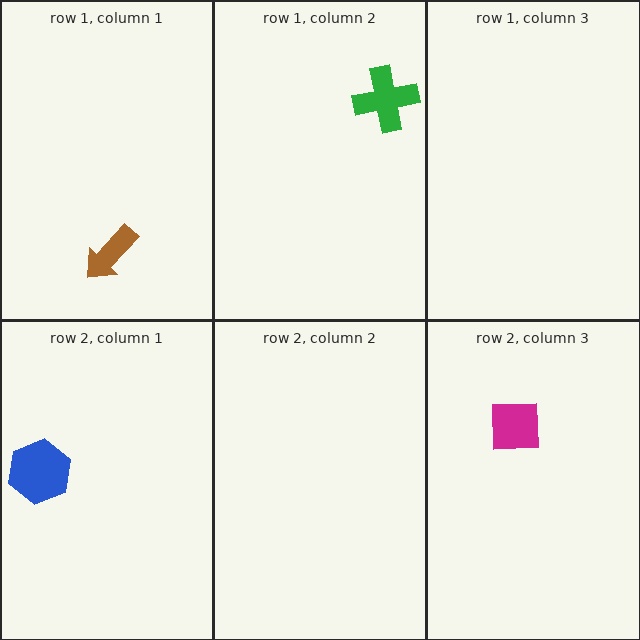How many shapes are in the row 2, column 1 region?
1.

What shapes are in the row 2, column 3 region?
The magenta square.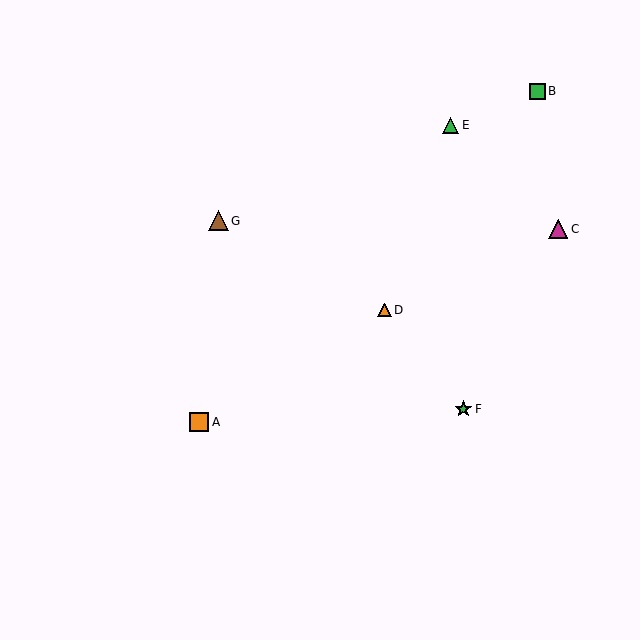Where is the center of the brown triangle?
The center of the brown triangle is at (219, 221).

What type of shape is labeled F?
Shape F is a green star.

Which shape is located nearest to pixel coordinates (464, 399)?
The green star (labeled F) at (463, 409) is nearest to that location.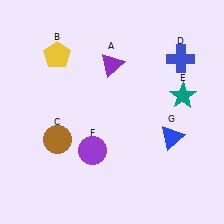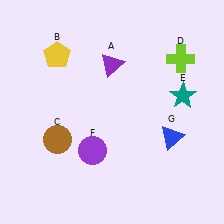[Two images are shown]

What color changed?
The cross (D) changed from blue in Image 1 to lime in Image 2.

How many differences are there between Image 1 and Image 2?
There is 1 difference between the two images.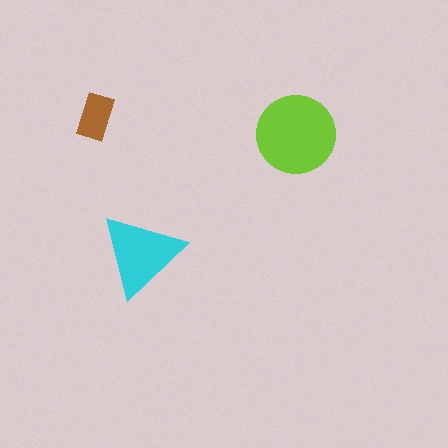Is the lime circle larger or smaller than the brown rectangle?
Larger.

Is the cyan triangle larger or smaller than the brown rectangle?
Larger.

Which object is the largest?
The lime circle.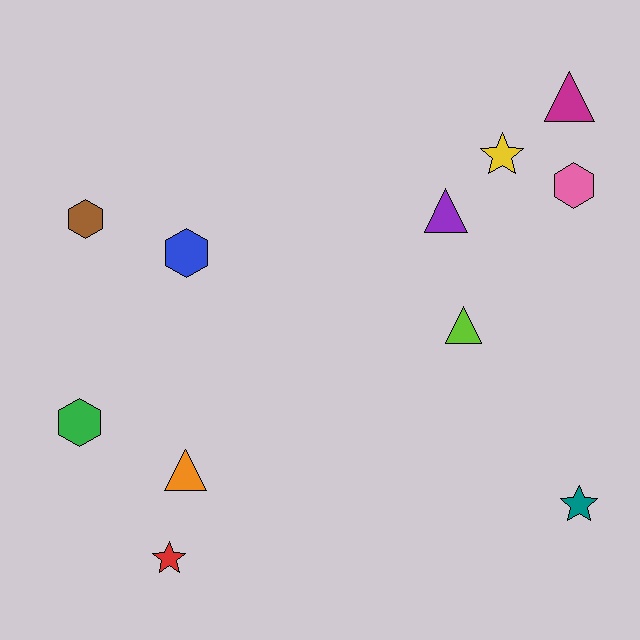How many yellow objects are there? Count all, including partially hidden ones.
There is 1 yellow object.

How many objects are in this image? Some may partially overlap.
There are 11 objects.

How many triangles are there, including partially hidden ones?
There are 4 triangles.